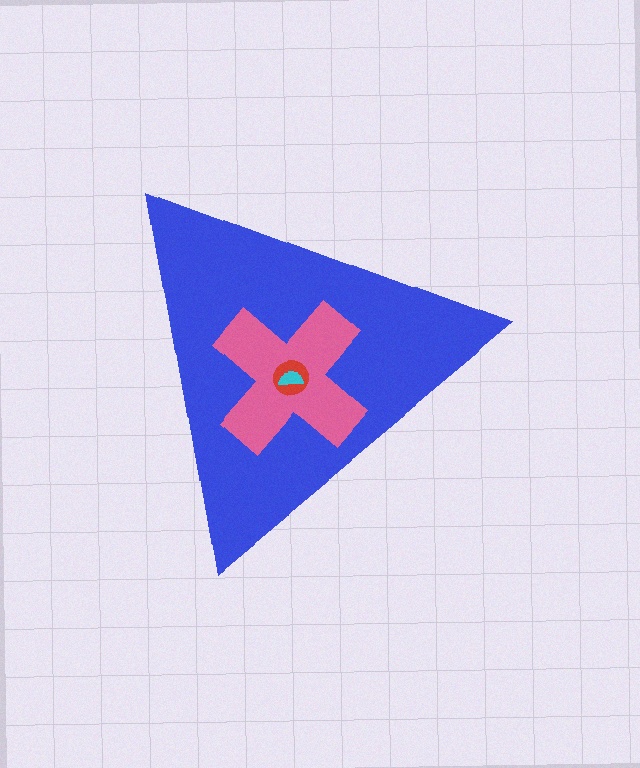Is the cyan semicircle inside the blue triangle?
Yes.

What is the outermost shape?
The blue triangle.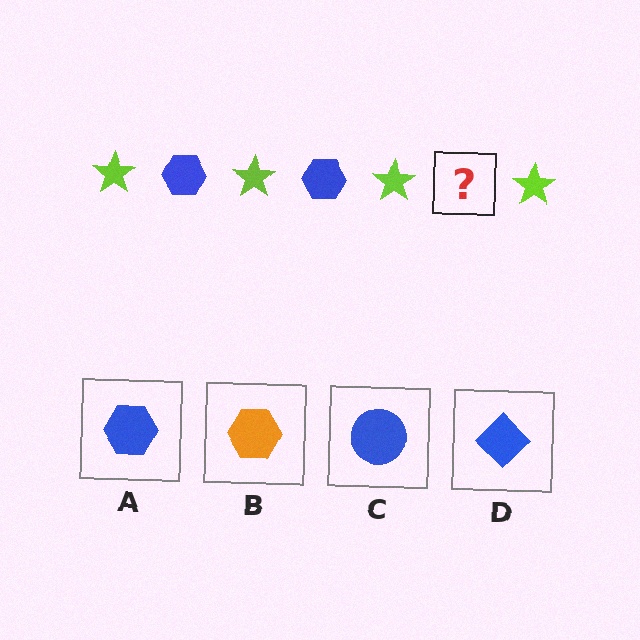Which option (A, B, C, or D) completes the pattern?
A.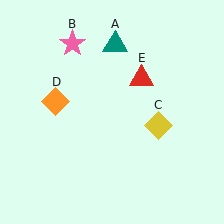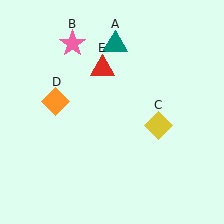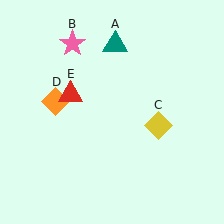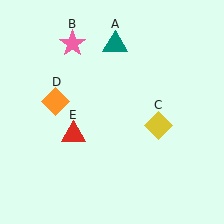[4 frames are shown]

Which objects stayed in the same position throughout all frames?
Teal triangle (object A) and pink star (object B) and yellow diamond (object C) and orange diamond (object D) remained stationary.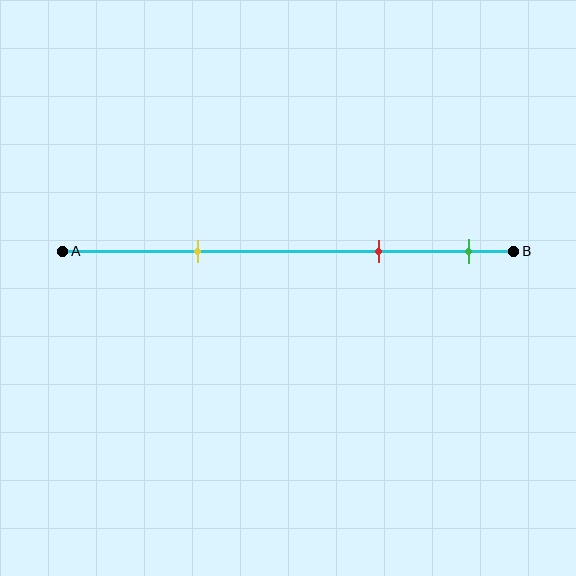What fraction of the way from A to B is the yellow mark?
The yellow mark is approximately 30% (0.3) of the way from A to B.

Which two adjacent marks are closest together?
The red and green marks are the closest adjacent pair.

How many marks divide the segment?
There are 3 marks dividing the segment.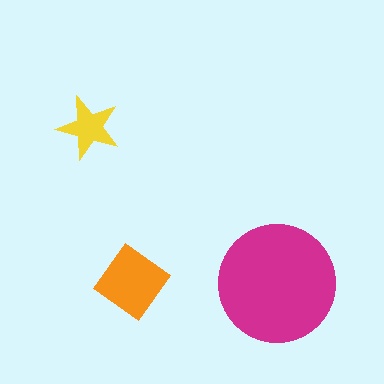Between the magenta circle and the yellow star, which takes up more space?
The magenta circle.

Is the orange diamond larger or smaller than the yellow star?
Larger.